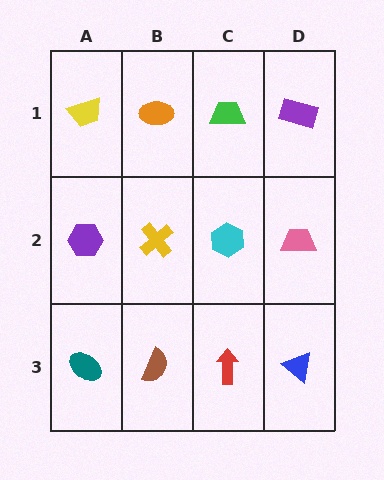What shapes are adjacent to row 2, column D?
A purple rectangle (row 1, column D), a blue triangle (row 3, column D), a cyan hexagon (row 2, column C).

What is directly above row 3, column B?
A yellow cross.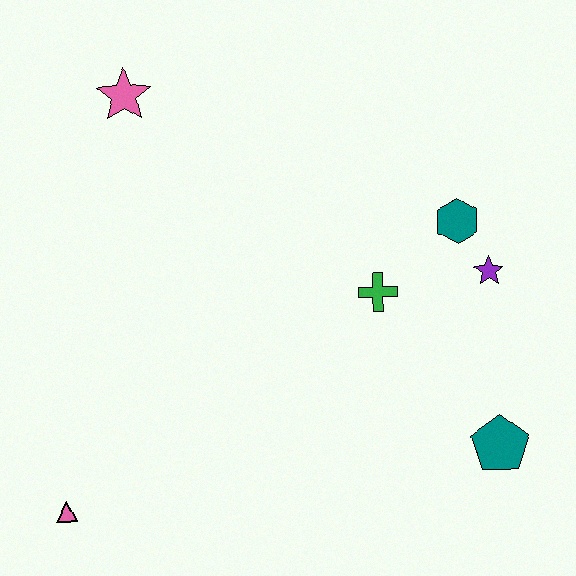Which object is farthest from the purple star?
The pink triangle is farthest from the purple star.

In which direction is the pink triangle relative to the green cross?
The pink triangle is to the left of the green cross.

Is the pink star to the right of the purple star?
No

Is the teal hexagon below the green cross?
No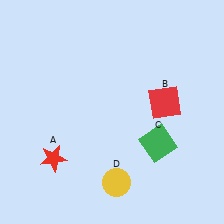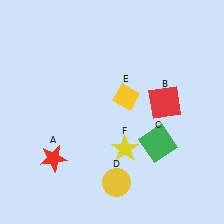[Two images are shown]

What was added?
A yellow diamond (E), a yellow star (F) were added in Image 2.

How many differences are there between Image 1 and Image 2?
There are 2 differences between the two images.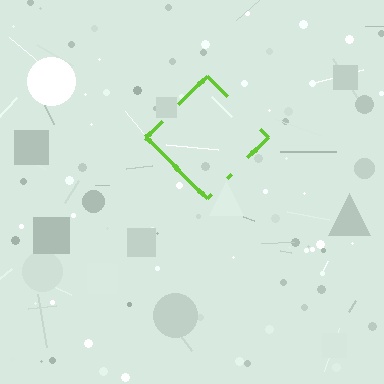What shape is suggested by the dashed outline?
The dashed outline suggests a diamond.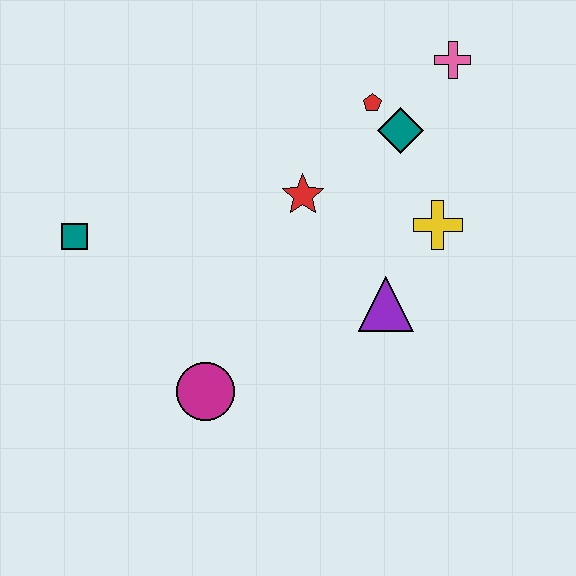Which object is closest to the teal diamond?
The red pentagon is closest to the teal diamond.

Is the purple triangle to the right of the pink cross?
No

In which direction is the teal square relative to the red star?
The teal square is to the left of the red star.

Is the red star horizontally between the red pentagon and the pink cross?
No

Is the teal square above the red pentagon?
No